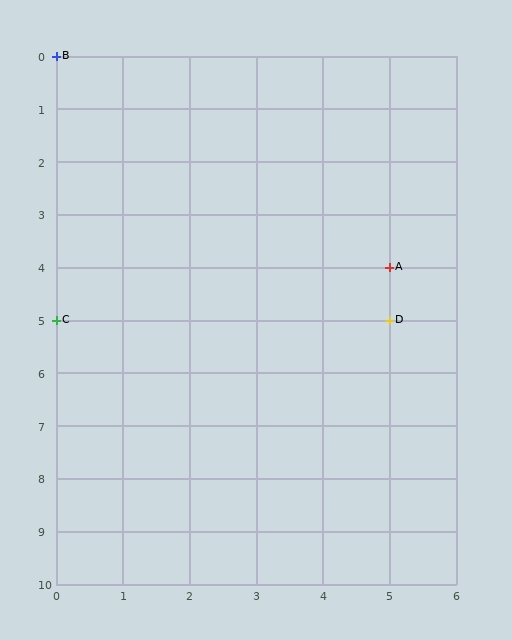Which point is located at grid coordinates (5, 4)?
Point A is at (5, 4).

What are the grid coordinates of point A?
Point A is at grid coordinates (5, 4).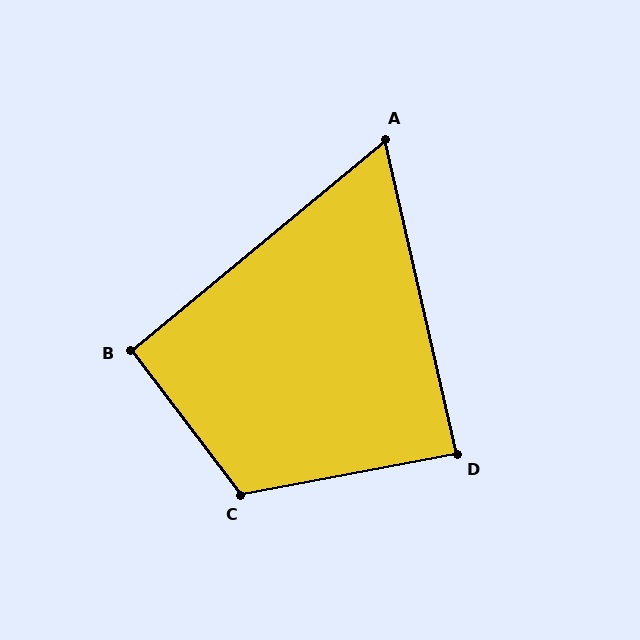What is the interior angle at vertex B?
Approximately 92 degrees (approximately right).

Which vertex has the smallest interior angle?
A, at approximately 63 degrees.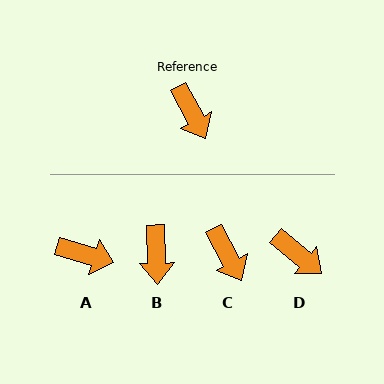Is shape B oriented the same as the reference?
No, it is off by about 26 degrees.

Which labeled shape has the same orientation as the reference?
C.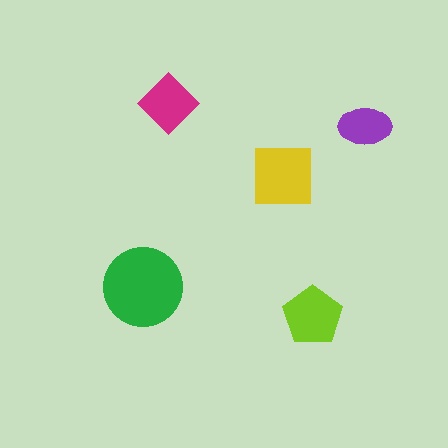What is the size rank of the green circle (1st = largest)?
1st.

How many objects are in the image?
There are 5 objects in the image.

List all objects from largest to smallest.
The green circle, the yellow square, the lime pentagon, the magenta diamond, the purple ellipse.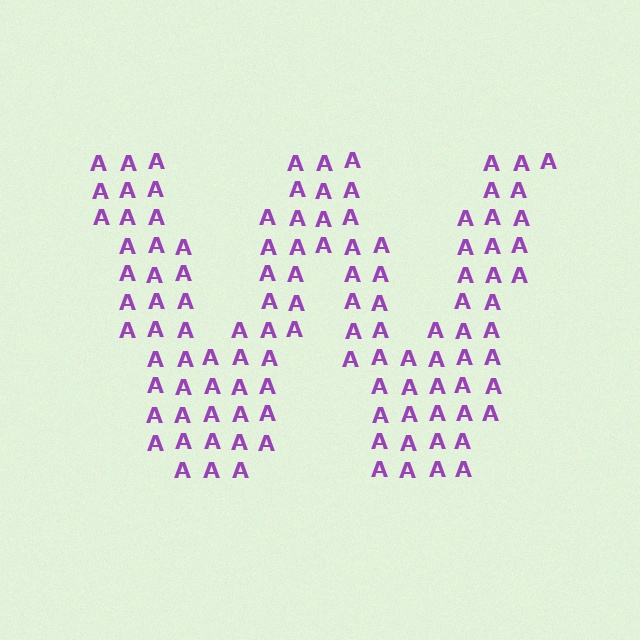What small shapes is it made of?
It is made of small letter A's.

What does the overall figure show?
The overall figure shows the letter W.